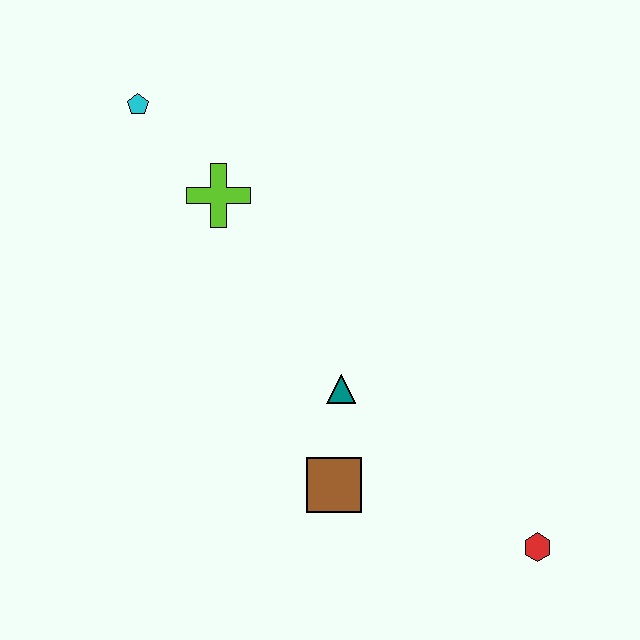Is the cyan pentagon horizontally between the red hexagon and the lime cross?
No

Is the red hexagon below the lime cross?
Yes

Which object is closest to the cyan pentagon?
The lime cross is closest to the cyan pentagon.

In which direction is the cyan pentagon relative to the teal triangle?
The cyan pentagon is above the teal triangle.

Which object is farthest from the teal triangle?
The cyan pentagon is farthest from the teal triangle.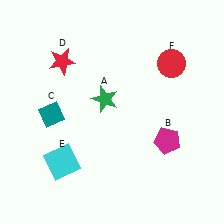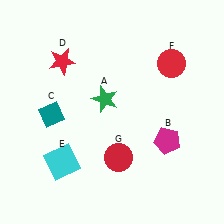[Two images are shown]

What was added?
A red circle (G) was added in Image 2.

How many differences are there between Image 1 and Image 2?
There is 1 difference between the two images.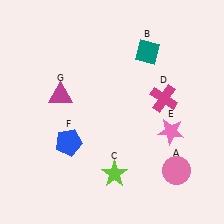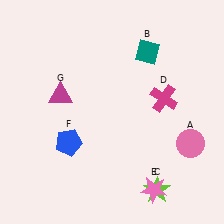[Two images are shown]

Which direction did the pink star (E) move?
The pink star (E) moved down.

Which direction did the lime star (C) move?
The lime star (C) moved right.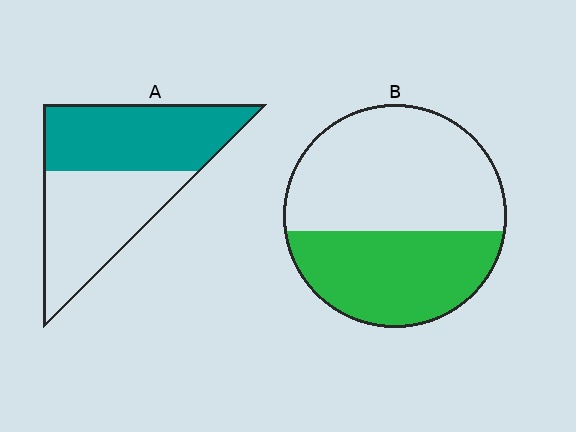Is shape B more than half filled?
No.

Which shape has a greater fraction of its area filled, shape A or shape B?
Shape A.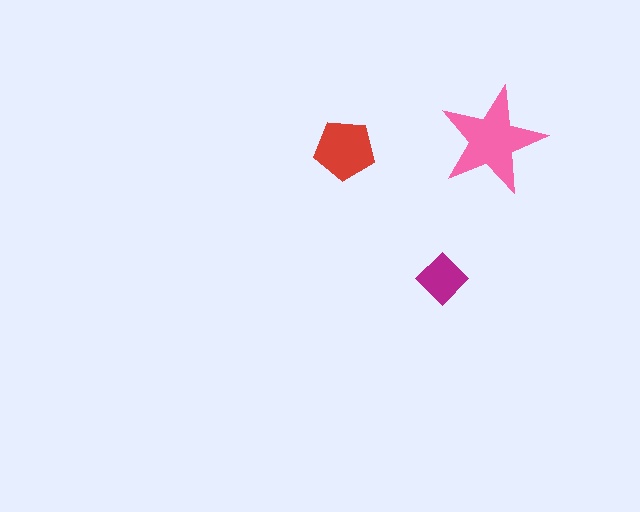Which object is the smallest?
The magenta diamond.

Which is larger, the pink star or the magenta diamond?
The pink star.